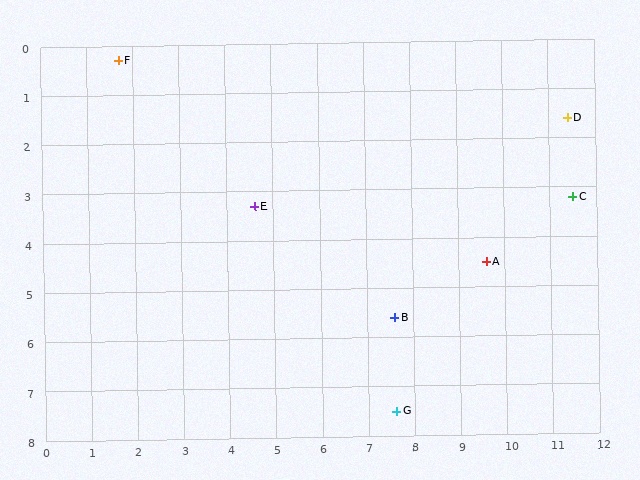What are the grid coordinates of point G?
Point G is at approximately (7.6, 7.5).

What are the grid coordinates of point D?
Point D is at approximately (11.4, 1.6).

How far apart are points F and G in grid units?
Points F and G are about 9.3 grid units apart.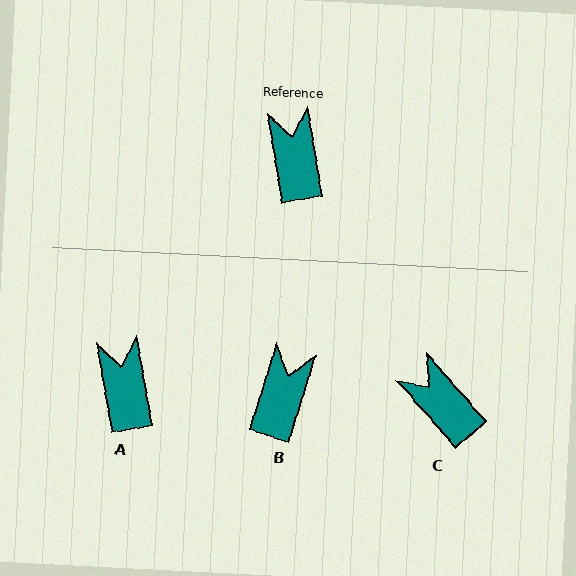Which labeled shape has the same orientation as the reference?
A.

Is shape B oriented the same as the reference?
No, it is off by about 27 degrees.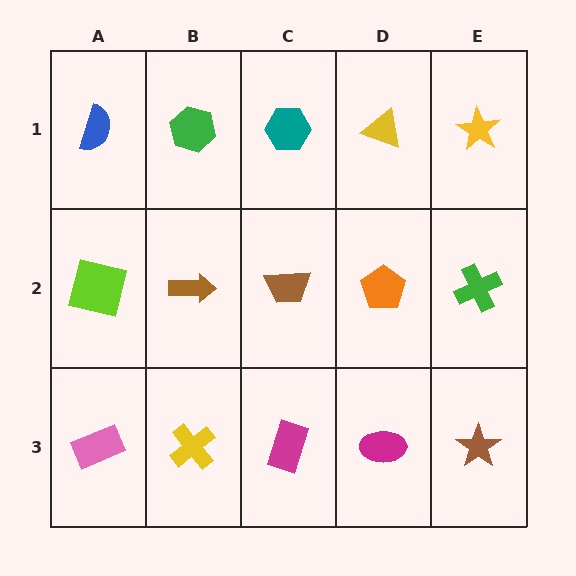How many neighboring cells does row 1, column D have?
3.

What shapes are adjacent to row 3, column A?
A lime square (row 2, column A), a yellow cross (row 3, column B).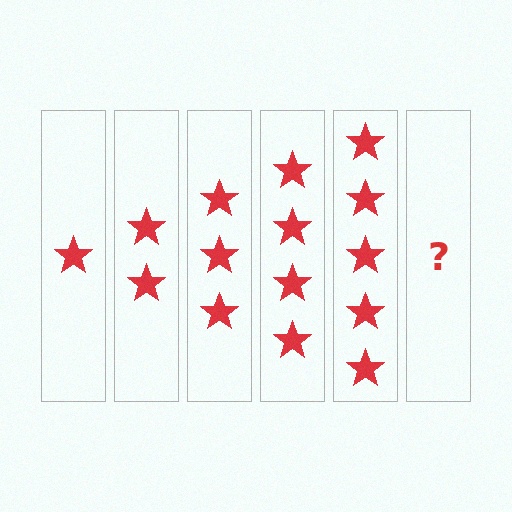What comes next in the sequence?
The next element should be 6 stars.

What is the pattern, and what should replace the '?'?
The pattern is that each step adds one more star. The '?' should be 6 stars.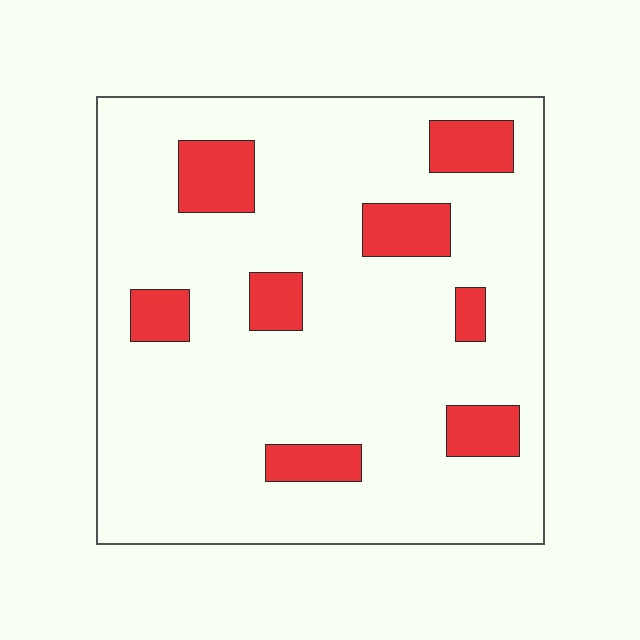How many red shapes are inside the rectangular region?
8.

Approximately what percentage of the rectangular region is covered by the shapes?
Approximately 15%.